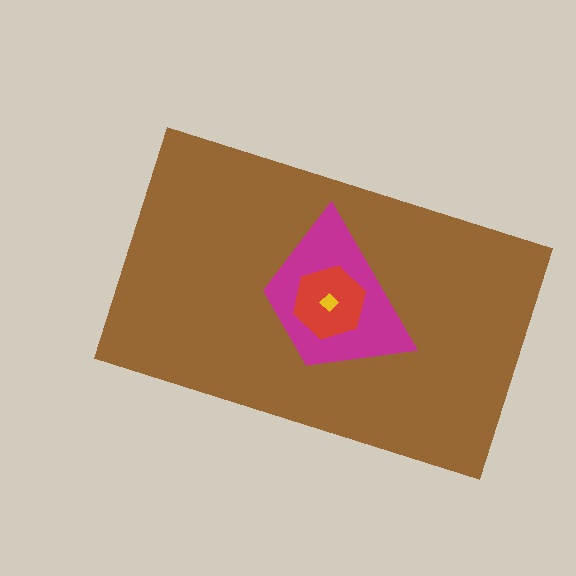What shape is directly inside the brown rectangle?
The magenta trapezoid.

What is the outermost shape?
The brown rectangle.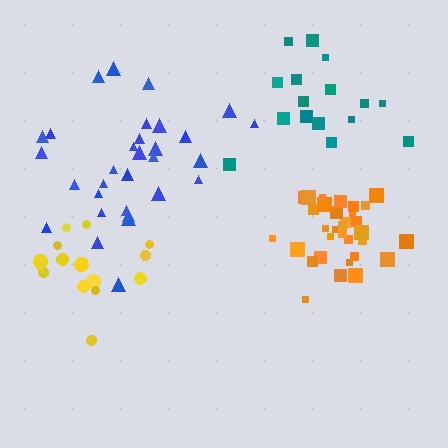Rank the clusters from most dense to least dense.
orange, blue, yellow, teal.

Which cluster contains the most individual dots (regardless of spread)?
Orange (33).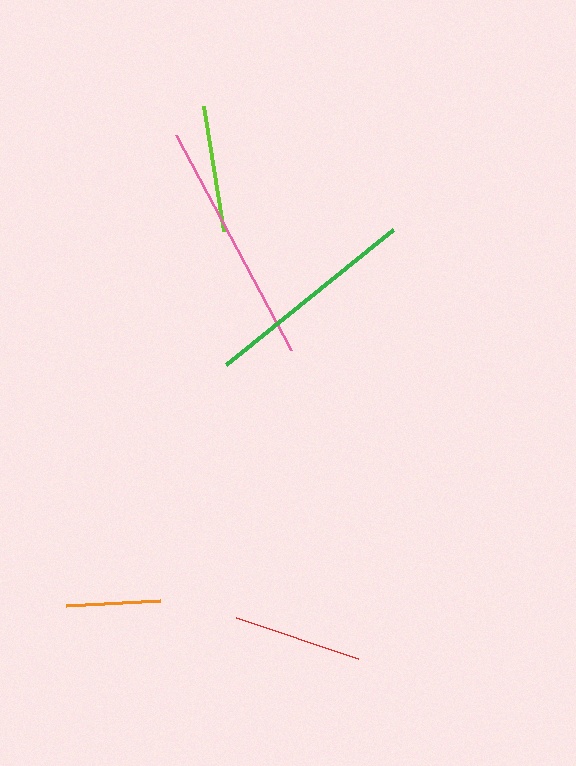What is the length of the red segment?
The red segment is approximately 129 pixels long.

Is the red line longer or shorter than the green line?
The green line is longer than the red line.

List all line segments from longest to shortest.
From longest to shortest: pink, green, red, lime, orange.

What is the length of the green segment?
The green segment is approximately 215 pixels long.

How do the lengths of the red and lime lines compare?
The red and lime lines are approximately the same length.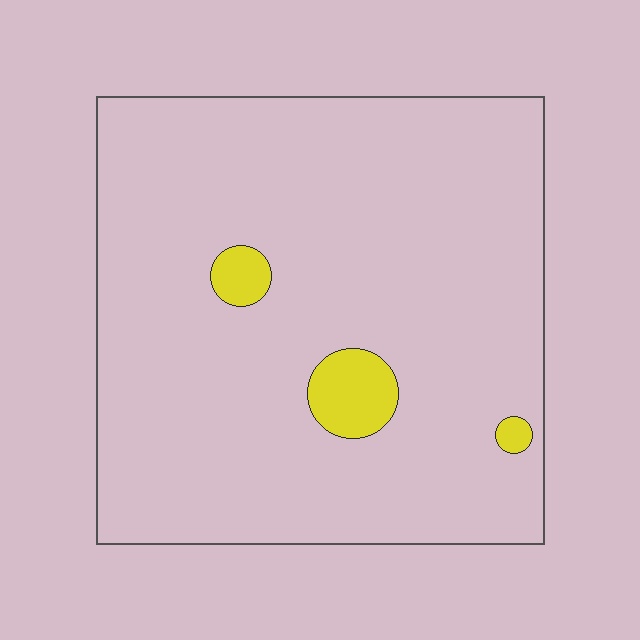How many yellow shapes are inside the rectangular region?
3.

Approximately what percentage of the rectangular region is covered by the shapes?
Approximately 5%.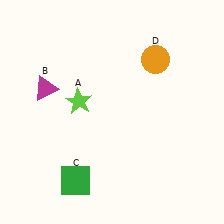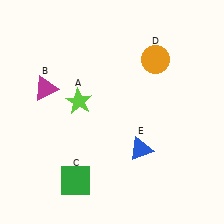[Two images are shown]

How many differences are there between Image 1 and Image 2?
There is 1 difference between the two images.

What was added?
A blue triangle (E) was added in Image 2.